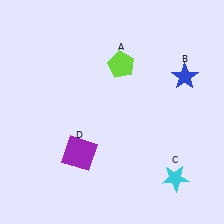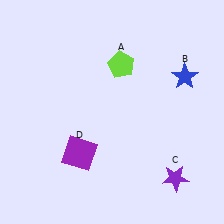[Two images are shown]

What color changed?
The star (C) changed from cyan in Image 1 to purple in Image 2.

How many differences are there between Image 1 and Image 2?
There is 1 difference between the two images.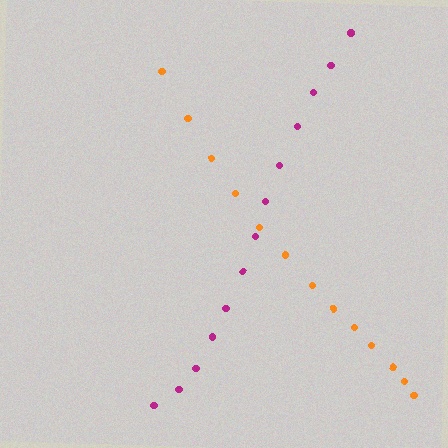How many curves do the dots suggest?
There are 2 distinct paths.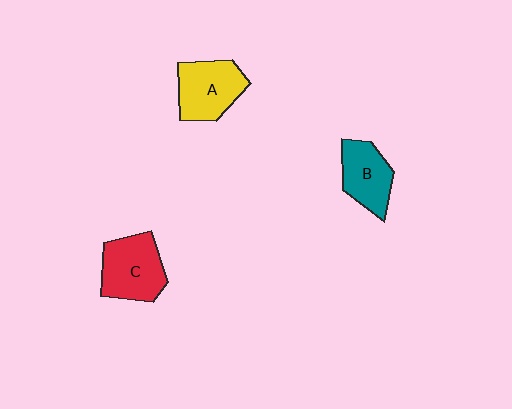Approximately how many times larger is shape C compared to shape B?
Approximately 1.3 times.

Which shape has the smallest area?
Shape B (teal).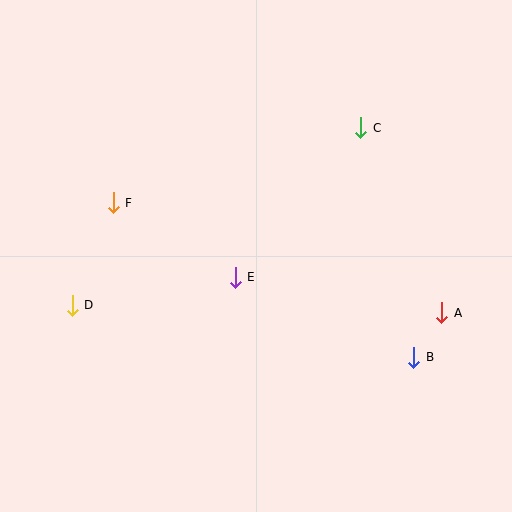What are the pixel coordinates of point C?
Point C is at (361, 128).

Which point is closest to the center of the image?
Point E at (235, 277) is closest to the center.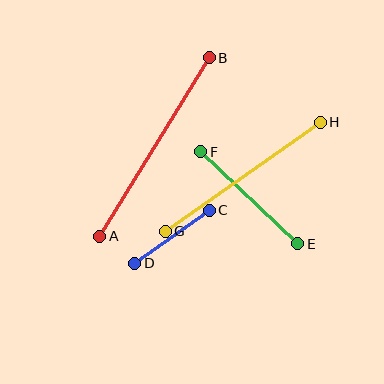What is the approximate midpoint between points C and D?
The midpoint is at approximately (172, 237) pixels.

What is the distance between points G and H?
The distance is approximately 189 pixels.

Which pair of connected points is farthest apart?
Points A and B are farthest apart.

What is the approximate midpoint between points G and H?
The midpoint is at approximately (243, 177) pixels.